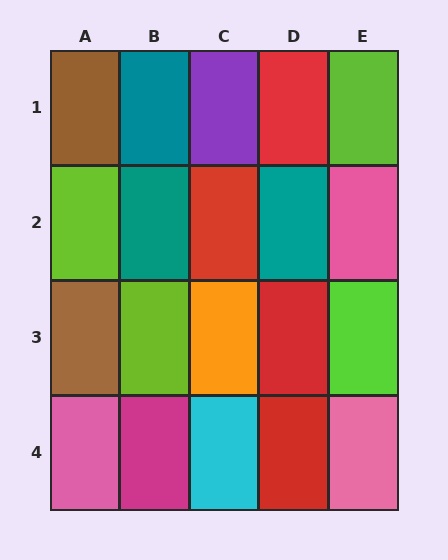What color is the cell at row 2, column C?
Red.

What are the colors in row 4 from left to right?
Pink, magenta, cyan, red, pink.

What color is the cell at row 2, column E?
Pink.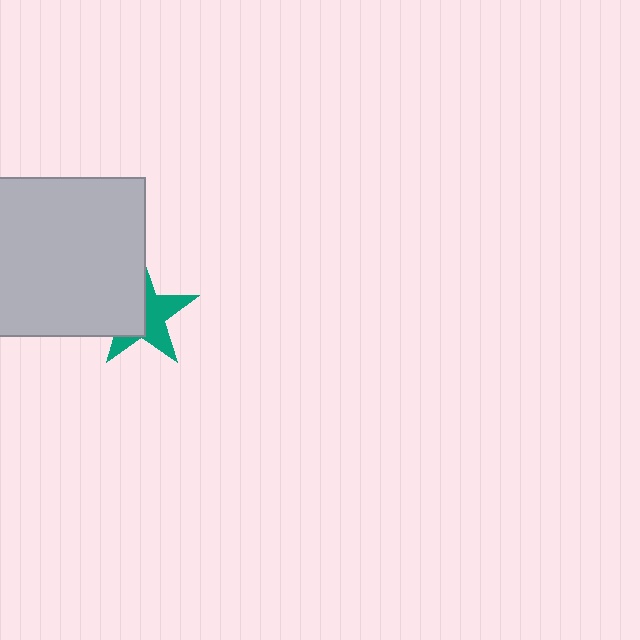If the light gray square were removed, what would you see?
You would see the complete teal star.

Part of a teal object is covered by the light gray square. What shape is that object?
It is a star.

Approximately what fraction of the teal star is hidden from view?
Roughly 48% of the teal star is hidden behind the light gray square.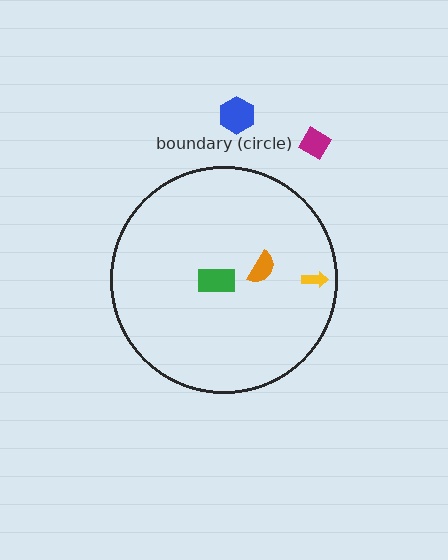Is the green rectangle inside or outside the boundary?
Inside.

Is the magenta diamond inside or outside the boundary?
Outside.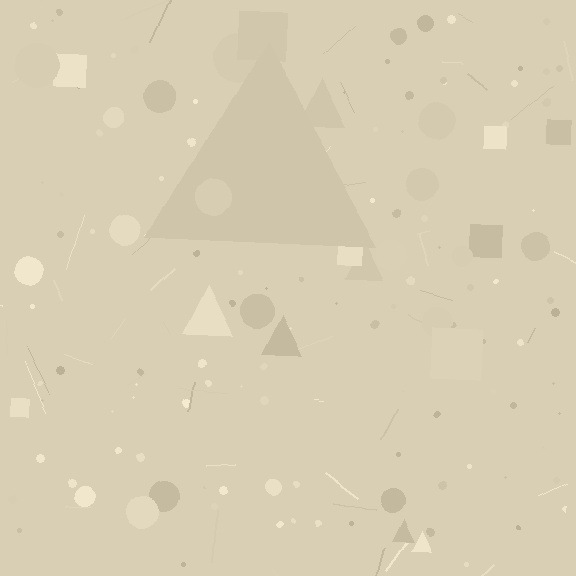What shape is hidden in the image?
A triangle is hidden in the image.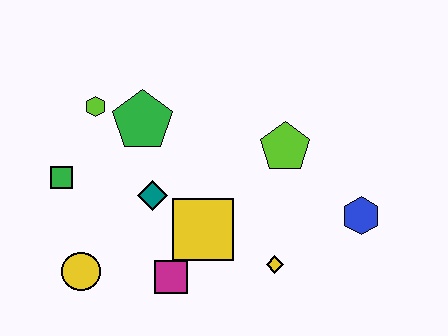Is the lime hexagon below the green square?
No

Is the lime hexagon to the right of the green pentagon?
No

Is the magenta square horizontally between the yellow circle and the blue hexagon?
Yes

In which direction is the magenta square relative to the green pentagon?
The magenta square is below the green pentagon.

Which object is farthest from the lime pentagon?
The yellow circle is farthest from the lime pentagon.